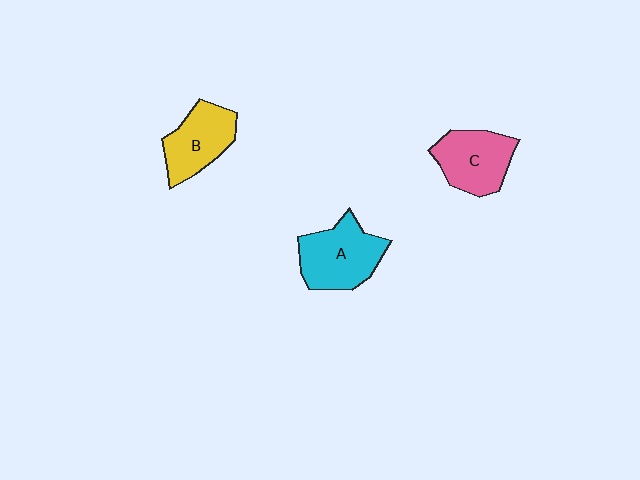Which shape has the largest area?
Shape A (cyan).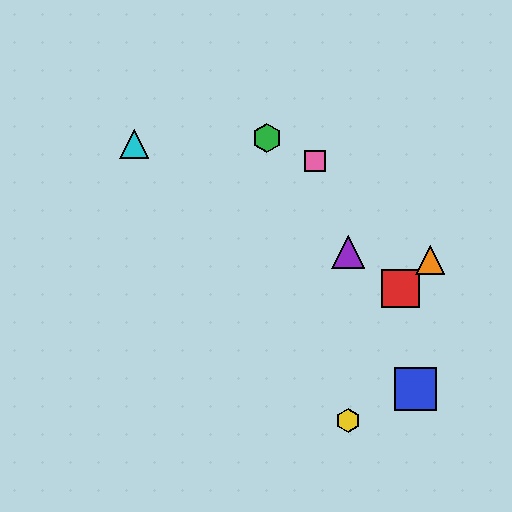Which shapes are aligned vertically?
The yellow hexagon, the purple triangle are aligned vertically.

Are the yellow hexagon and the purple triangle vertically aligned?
Yes, both are at x≈348.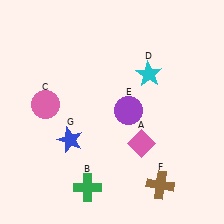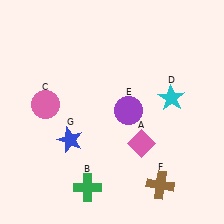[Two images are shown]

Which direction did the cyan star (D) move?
The cyan star (D) moved down.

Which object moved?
The cyan star (D) moved down.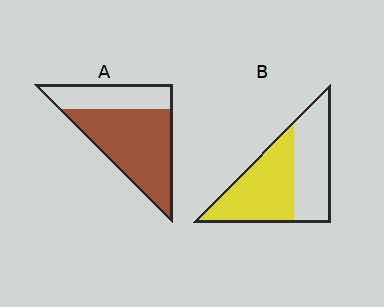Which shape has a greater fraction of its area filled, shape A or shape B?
Shape A.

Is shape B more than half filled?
Roughly half.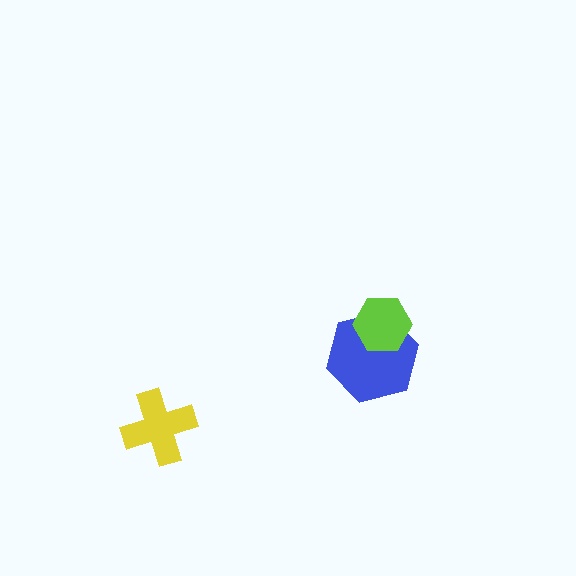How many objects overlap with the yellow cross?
0 objects overlap with the yellow cross.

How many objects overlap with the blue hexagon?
1 object overlaps with the blue hexagon.